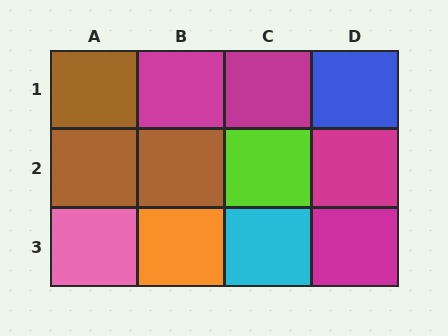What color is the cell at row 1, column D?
Blue.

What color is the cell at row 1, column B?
Magenta.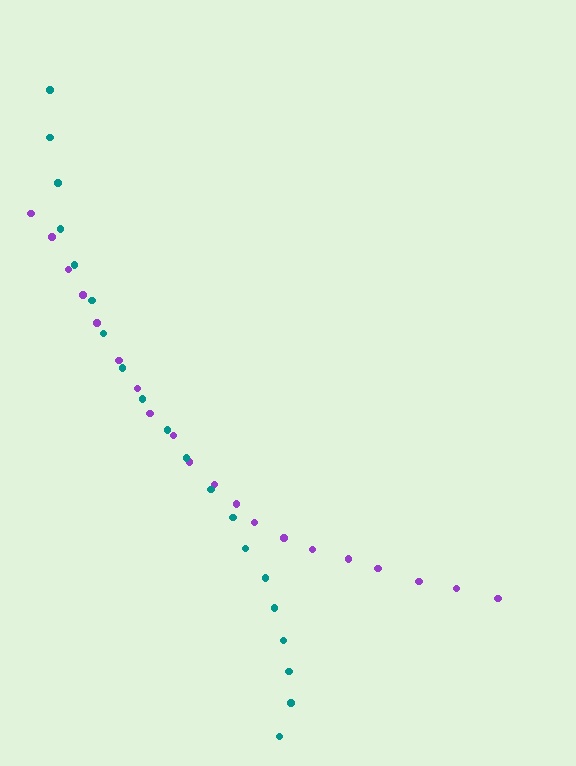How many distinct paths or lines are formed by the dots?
There are 2 distinct paths.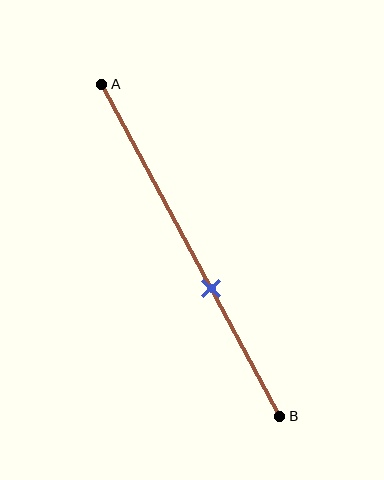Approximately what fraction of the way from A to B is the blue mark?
The blue mark is approximately 60% of the way from A to B.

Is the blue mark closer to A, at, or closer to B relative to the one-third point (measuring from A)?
The blue mark is closer to point B than the one-third point of segment AB.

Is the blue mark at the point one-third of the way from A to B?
No, the mark is at about 60% from A, not at the 33% one-third point.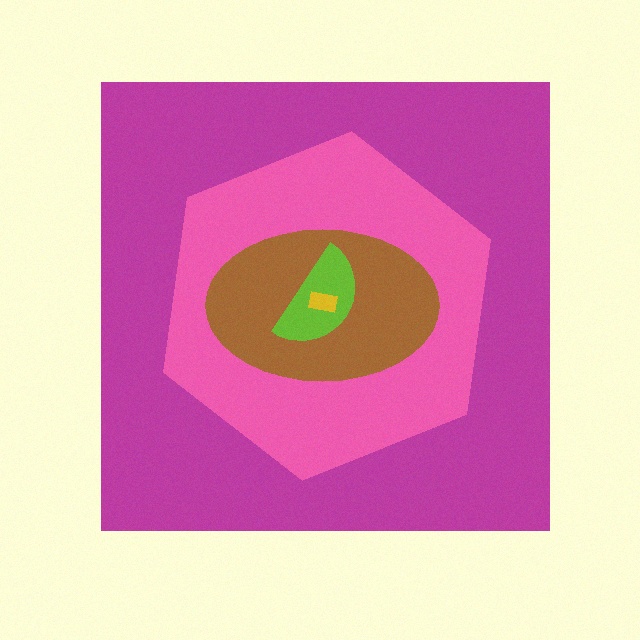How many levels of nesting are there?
5.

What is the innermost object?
The yellow rectangle.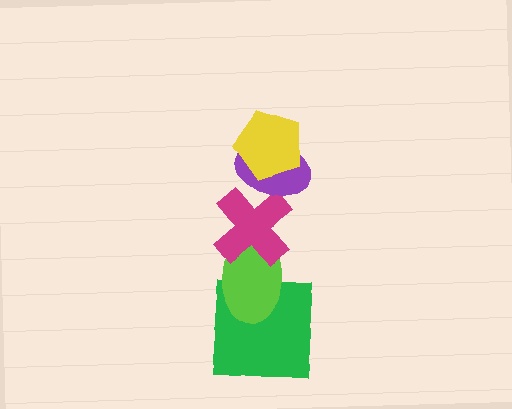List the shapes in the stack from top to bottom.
From top to bottom: the yellow pentagon, the purple ellipse, the magenta cross, the lime ellipse, the green square.